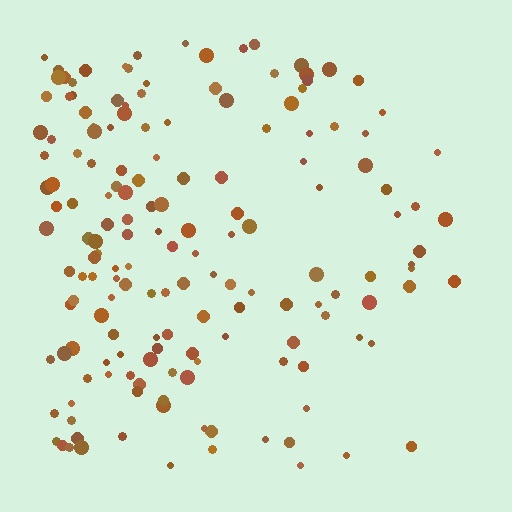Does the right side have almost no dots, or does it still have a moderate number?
Still a moderate number, just noticeably fewer than the left.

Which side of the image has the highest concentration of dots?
The left.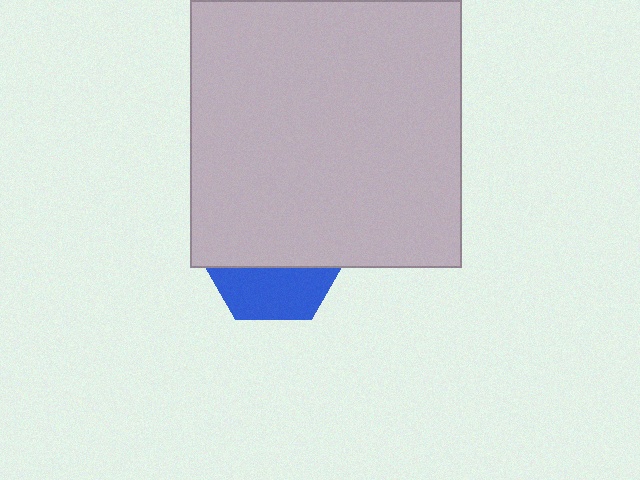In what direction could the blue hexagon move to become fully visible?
The blue hexagon could move down. That would shift it out from behind the light gray rectangle entirely.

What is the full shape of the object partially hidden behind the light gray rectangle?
The partially hidden object is a blue hexagon.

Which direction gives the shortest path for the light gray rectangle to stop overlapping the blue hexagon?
Moving up gives the shortest separation.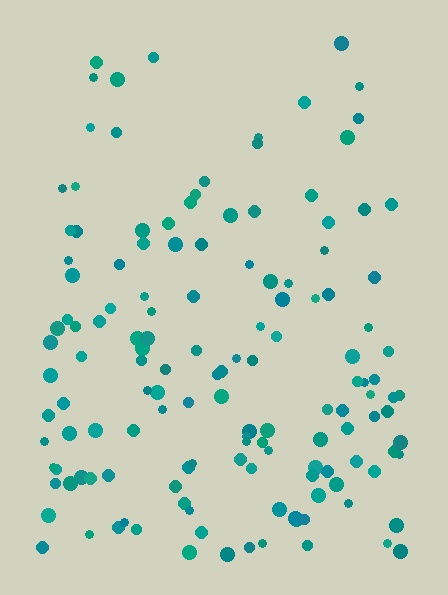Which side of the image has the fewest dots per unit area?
The top.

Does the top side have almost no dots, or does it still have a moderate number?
Still a moderate number, just noticeably fewer than the bottom.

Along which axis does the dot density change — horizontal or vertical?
Vertical.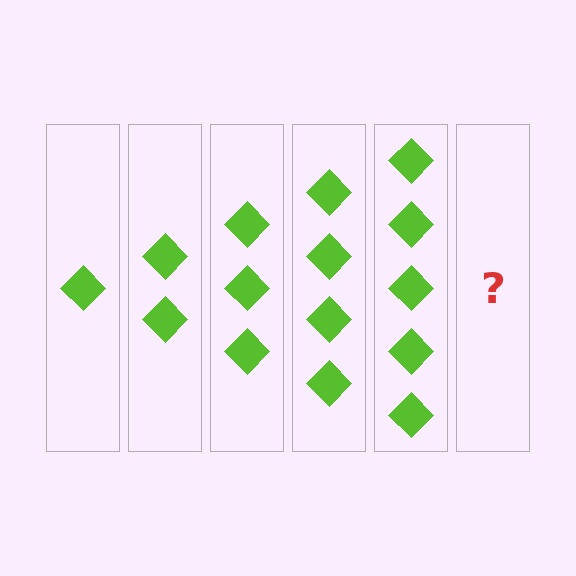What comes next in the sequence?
The next element should be 6 diamonds.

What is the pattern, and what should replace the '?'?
The pattern is that each step adds one more diamond. The '?' should be 6 diamonds.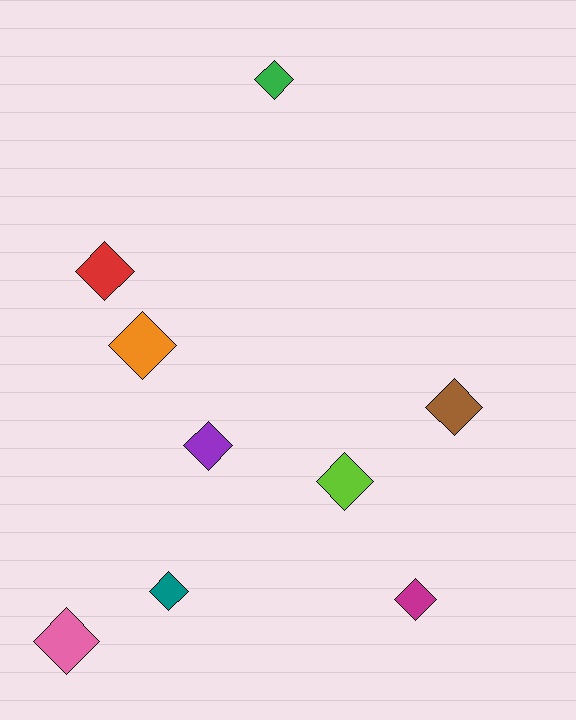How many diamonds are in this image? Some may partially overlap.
There are 9 diamonds.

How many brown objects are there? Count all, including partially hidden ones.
There is 1 brown object.